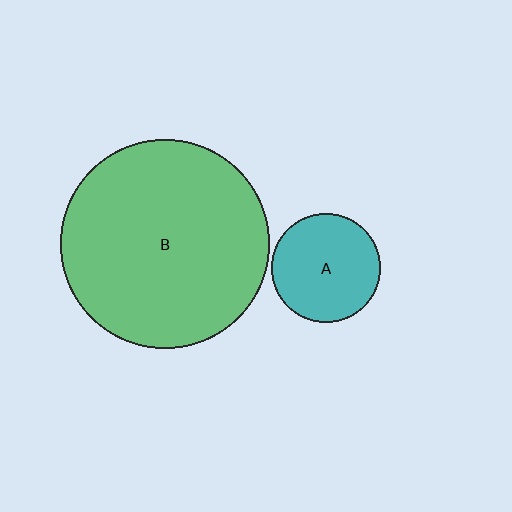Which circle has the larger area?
Circle B (green).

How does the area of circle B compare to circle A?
Approximately 3.7 times.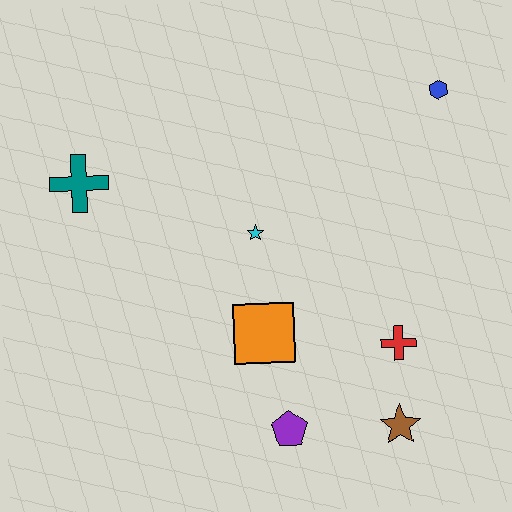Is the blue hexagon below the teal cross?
No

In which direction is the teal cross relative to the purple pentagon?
The teal cross is above the purple pentagon.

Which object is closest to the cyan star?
The orange square is closest to the cyan star.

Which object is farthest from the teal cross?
The brown star is farthest from the teal cross.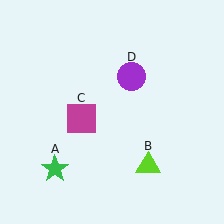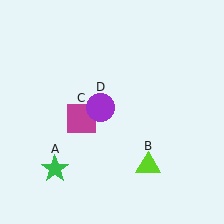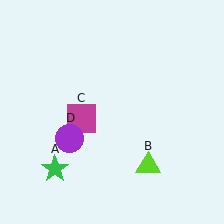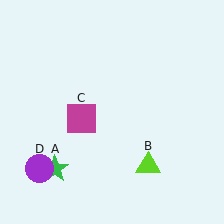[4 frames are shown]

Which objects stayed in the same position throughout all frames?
Green star (object A) and lime triangle (object B) and magenta square (object C) remained stationary.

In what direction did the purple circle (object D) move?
The purple circle (object D) moved down and to the left.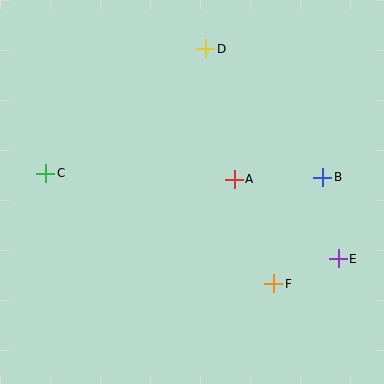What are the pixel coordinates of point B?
Point B is at (323, 177).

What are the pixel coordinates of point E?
Point E is at (338, 259).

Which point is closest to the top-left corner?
Point C is closest to the top-left corner.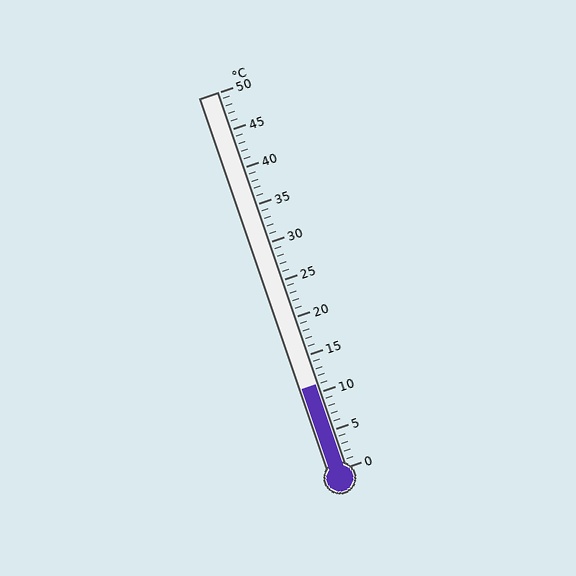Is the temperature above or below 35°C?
The temperature is below 35°C.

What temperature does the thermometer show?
The thermometer shows approximately 11°C.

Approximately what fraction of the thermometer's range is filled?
The thermometer is filled to approximately 20% of its range.